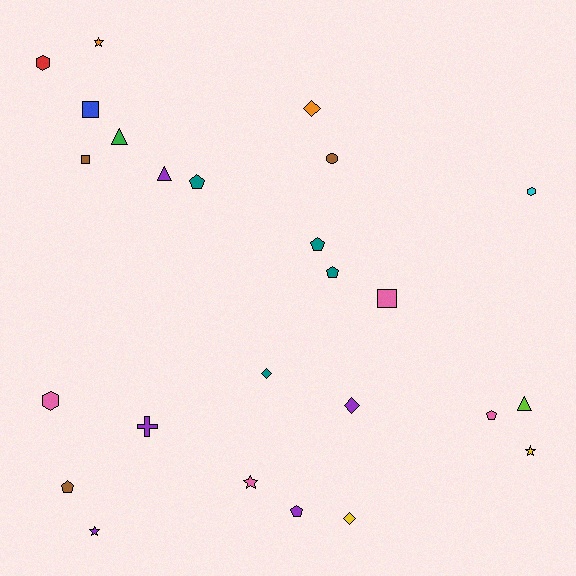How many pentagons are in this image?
There are 6 pentagons.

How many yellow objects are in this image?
There are 2 yellow objects.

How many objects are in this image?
There are 25 objects.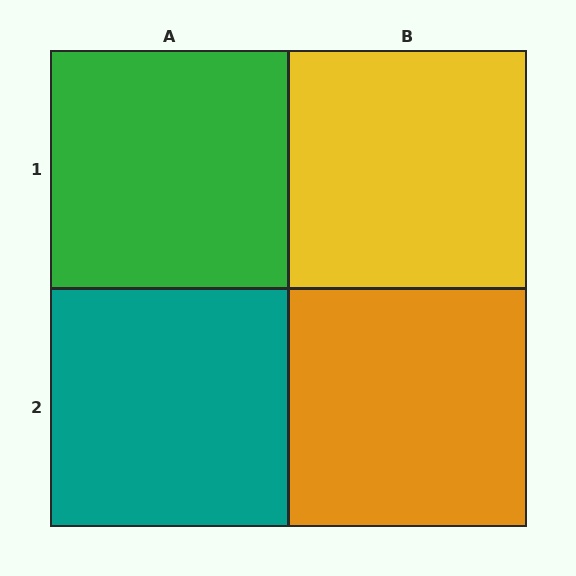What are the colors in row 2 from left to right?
Teal, orange.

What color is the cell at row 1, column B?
Yellow.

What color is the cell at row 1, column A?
Green.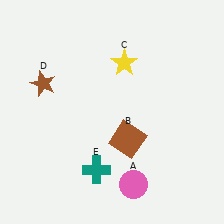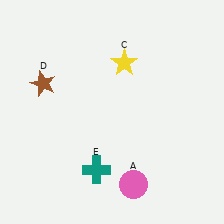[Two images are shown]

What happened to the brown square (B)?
The brown square (B) was removed in Image 2. It was in the bottom-right area of Image 1.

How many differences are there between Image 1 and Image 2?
There is 1 difference between the two images.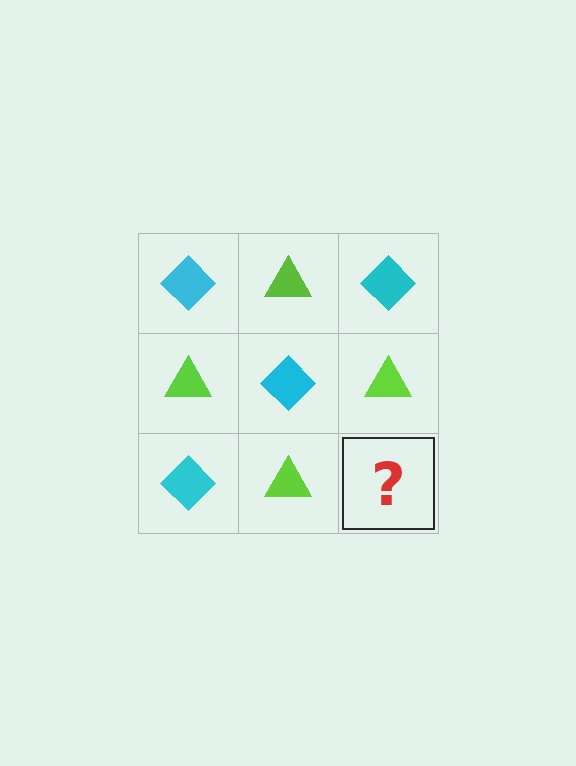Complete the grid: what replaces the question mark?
The question mark should be replaced with a cyan diamond.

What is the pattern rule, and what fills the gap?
The rule is that it alternates cyan diamond and lime triangle in a checkerboard pattern. The gap should be filled with a cyan diamond.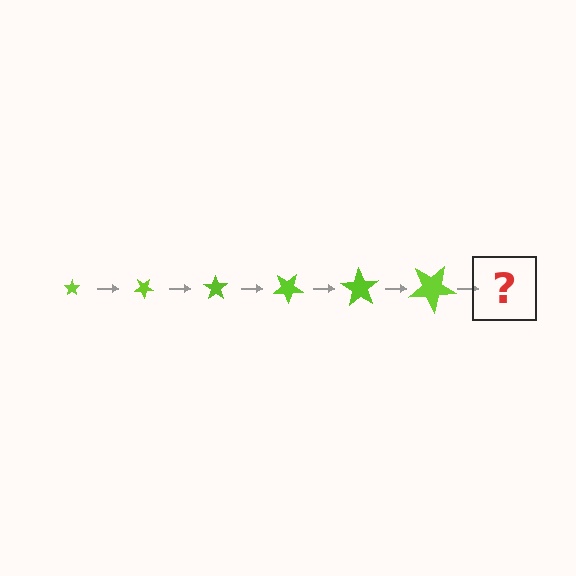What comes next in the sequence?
The next element should be a star, larger than the previous one and rotated 210 degrees from the start.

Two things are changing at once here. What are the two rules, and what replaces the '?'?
The two rules are that the star grows larger each step and it rotates 35 degrees each step. The '?' should be a star, larger than the previous one and rotated 210 degrees from the start.